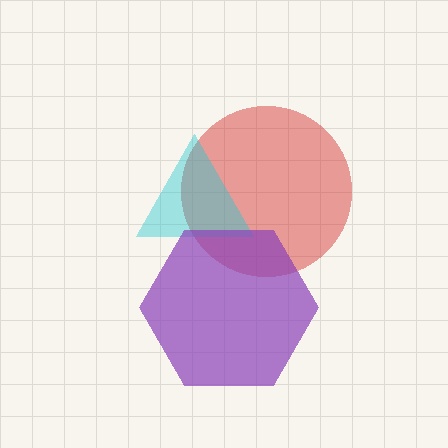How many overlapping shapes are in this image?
There are 3 overlapping shapes in the image.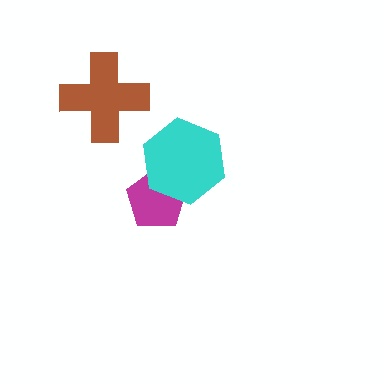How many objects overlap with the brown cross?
0 objects overlap with the brown cross.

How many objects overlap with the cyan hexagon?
1 object overlaps with the cyan hexagon.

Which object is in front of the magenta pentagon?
The cyan hexagon is in front of the magenta pentagon.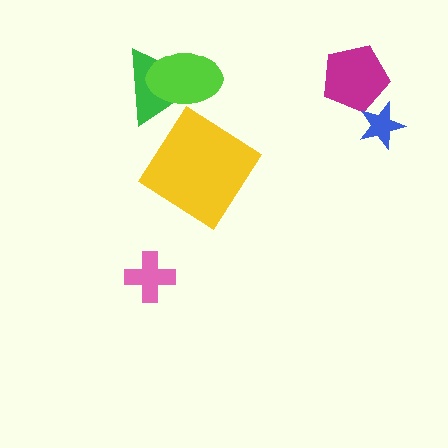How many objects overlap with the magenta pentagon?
1 object overlaps with the magenta pentagon.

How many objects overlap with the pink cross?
0 objects overlap with the pink cross.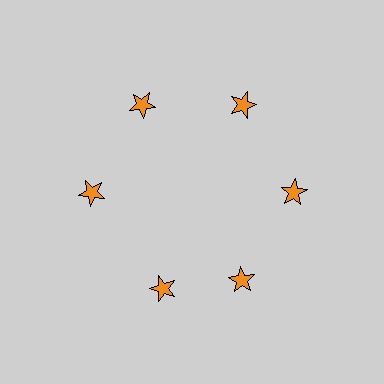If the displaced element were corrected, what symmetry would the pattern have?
It would have 6-fold rotational symmetry — the pattern would map onto itself every 60 degrees.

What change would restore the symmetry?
The symmetry would be restored by rotating it back into even spacing with its neighbors so that all 6 stars sit at equal angles and equal distance from the center.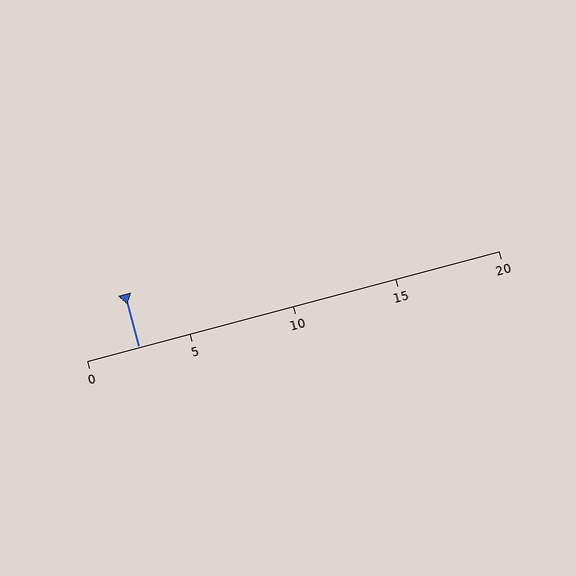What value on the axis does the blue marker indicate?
The marker indicates approximately 2.5.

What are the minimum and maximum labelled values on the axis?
The axis runs from 0 to 20.